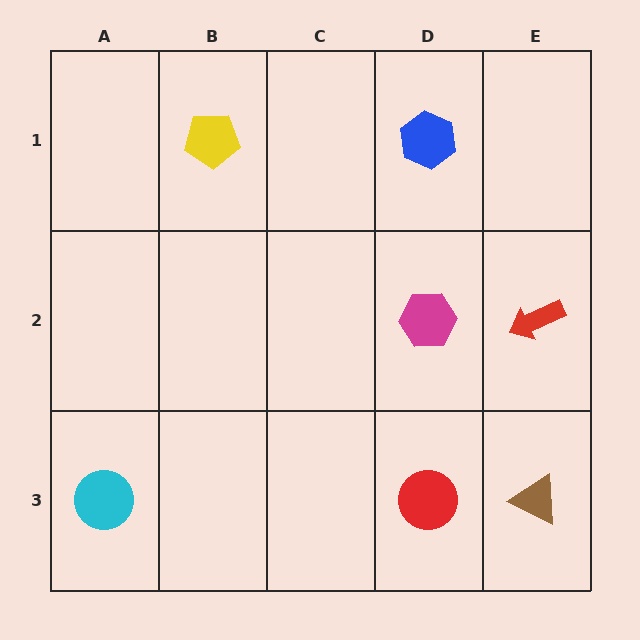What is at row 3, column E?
A brown triangle.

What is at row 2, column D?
A magenta hexagon.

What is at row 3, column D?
A red circle.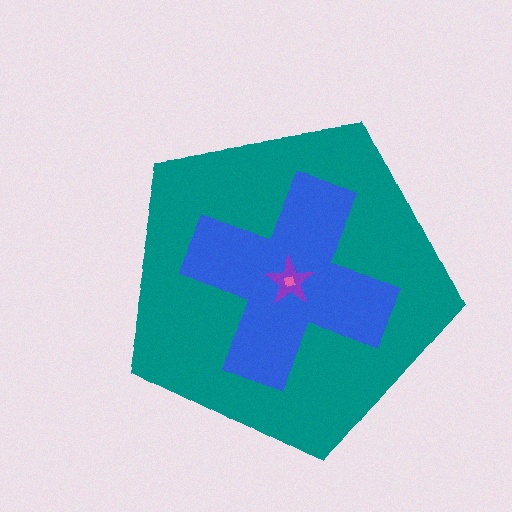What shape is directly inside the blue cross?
The purple star.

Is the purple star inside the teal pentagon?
Yes.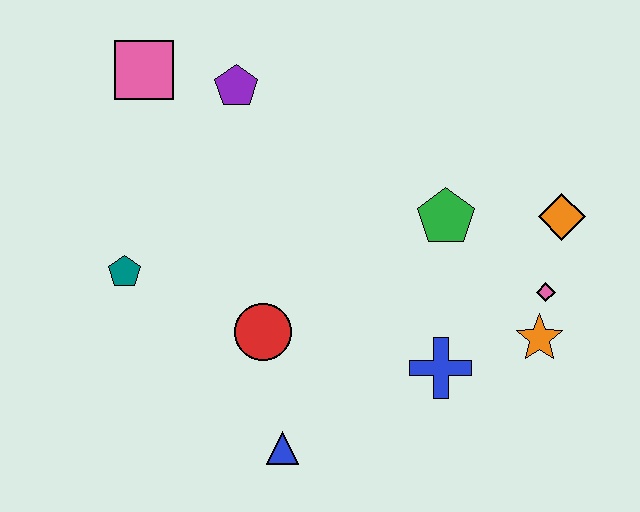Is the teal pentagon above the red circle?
Yes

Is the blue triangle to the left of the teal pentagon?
No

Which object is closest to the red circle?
The blue triangle is closest to the red circle.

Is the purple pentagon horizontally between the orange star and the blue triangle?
No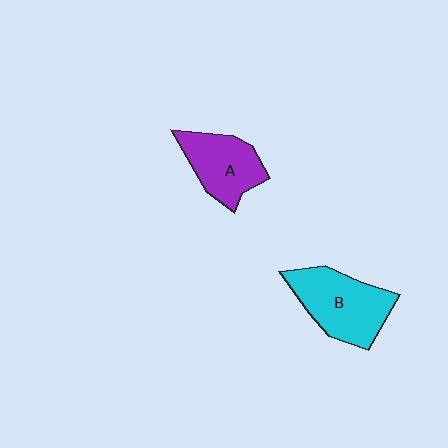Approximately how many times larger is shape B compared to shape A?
Approximately 1.3 times.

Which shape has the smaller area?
Shape A (purple).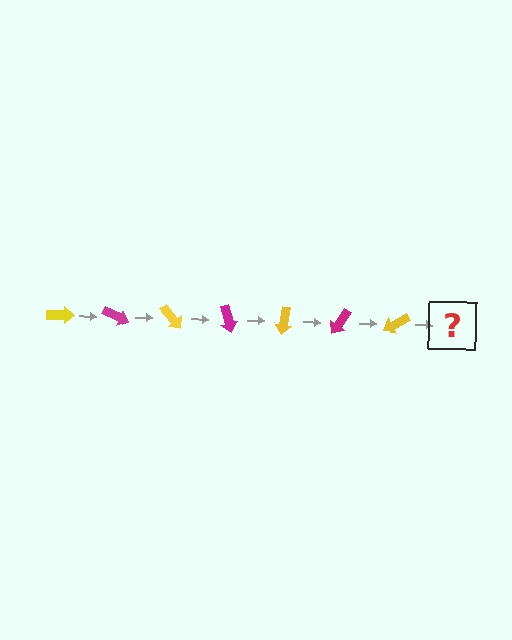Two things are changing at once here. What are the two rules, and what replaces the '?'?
The two rules are that it rotates 25 degrees each step and the color cycles through yellow and magenta. The '?' should be a magenta arrow, rotated 175 degrees from the start.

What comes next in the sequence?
The next element should be a magenta arrow, rotated 175 degrees from the start.